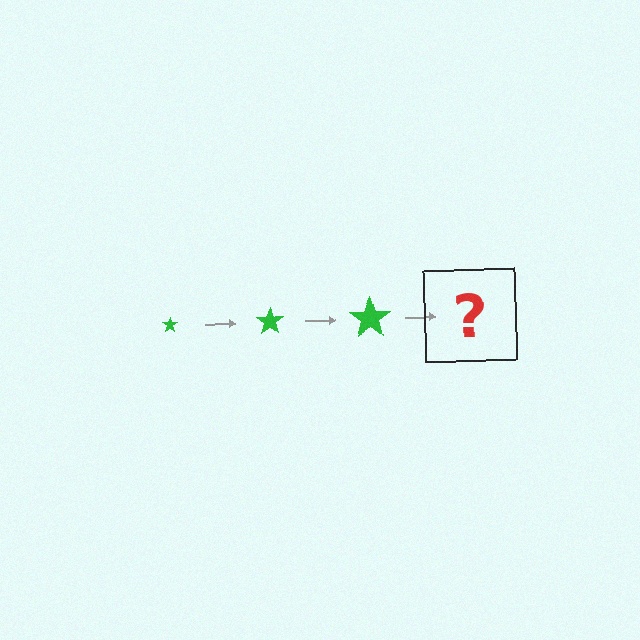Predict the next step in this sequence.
The next step is a green star, larger than the previous one.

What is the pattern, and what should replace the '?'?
The pattern is that the star gets progressively larger each step. The '?' should be a green star, larger than the previous one.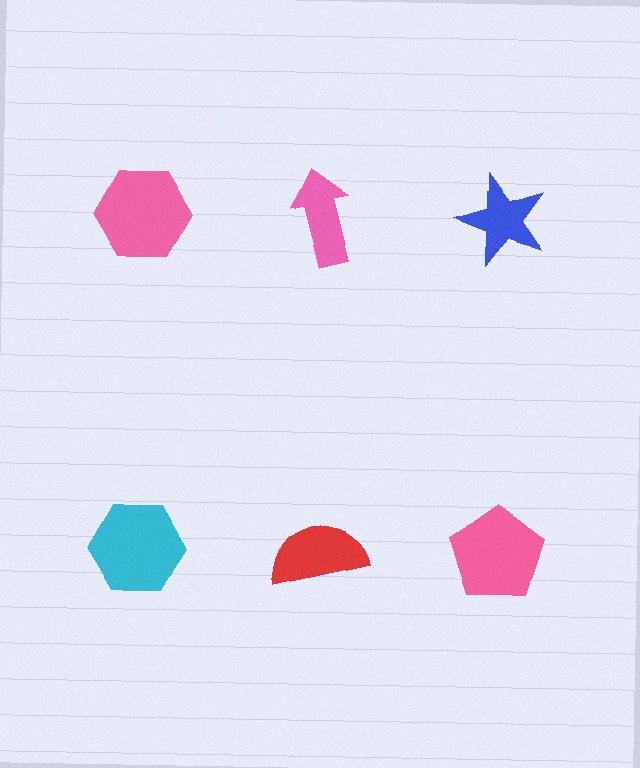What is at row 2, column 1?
A cyan hexagon.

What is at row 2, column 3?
A pink pentagon.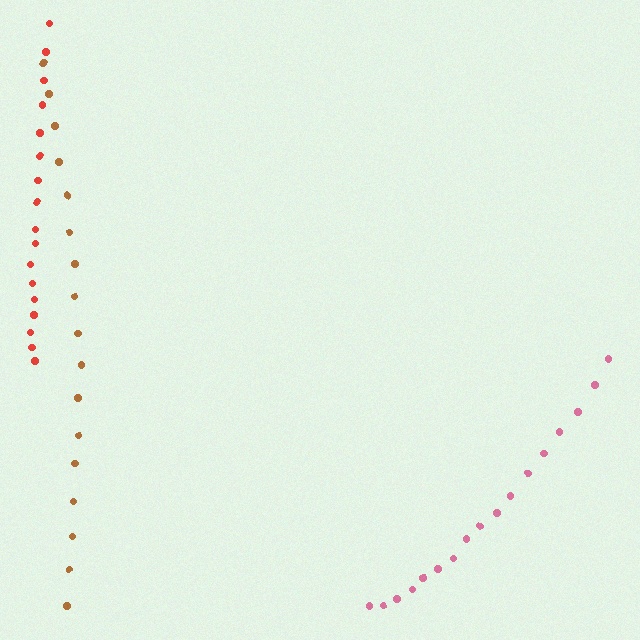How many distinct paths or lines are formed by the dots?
There are 3 distinct paths.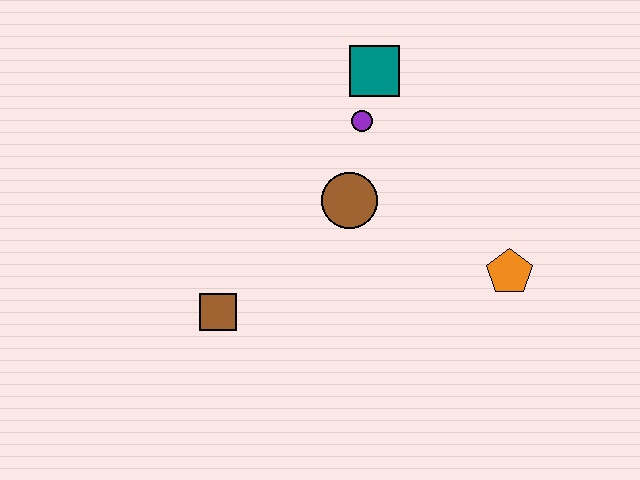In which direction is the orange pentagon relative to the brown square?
The orange pentagon is to the right of the brown square.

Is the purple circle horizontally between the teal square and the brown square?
Yes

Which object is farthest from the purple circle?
The brown square is farthest from the purple circle.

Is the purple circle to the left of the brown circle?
No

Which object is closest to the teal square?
The purple circle is closest to the teal square.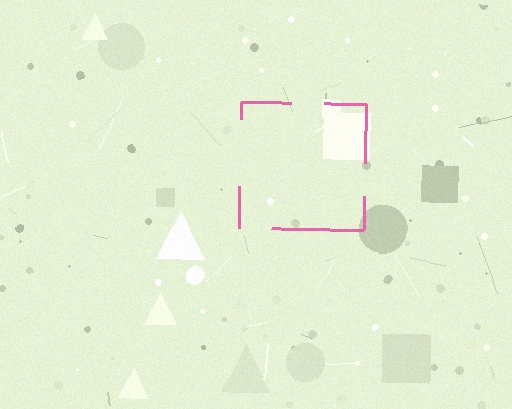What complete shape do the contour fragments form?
The contour fragments form a square.